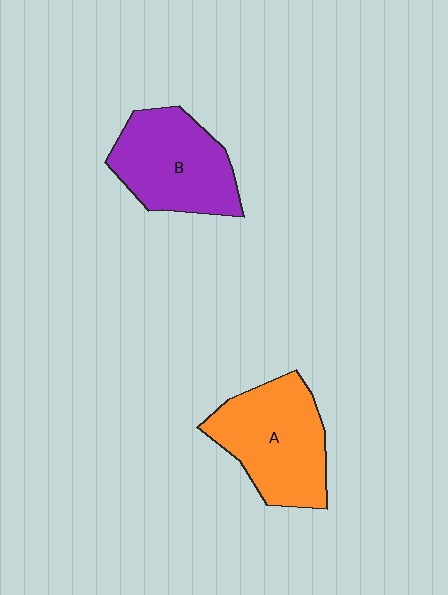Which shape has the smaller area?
Shape B (purple).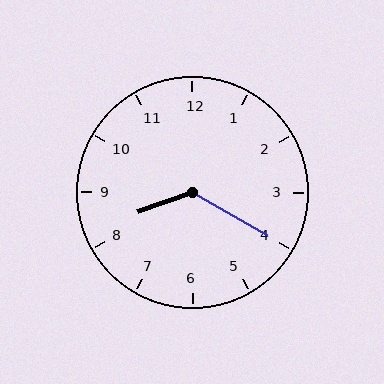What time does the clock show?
8:20.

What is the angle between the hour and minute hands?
Approximately 130 degrees.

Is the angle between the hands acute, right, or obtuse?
It is obtuse.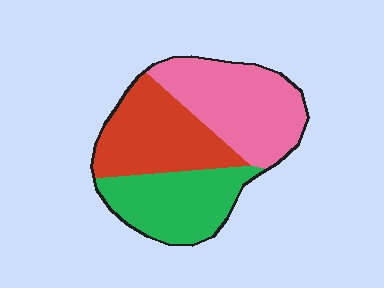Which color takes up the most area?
Pink, at roughly 40%.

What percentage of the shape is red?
Red takes up about one third (1/3) of the shape.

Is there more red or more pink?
Pink.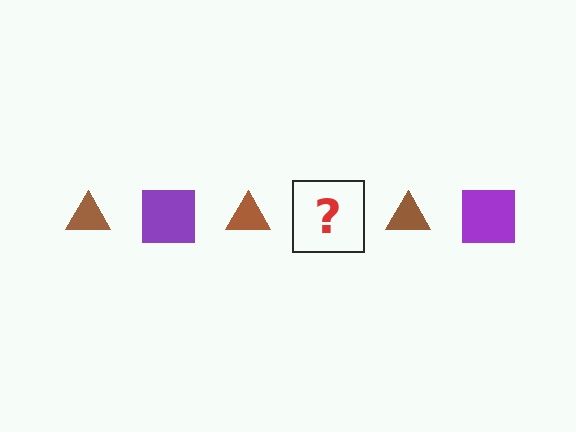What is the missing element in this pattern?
The missing element is a purple square.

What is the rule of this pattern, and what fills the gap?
The rule is that the pattern alternates between brown triangle and purple square. The gap should be filled with a purple square.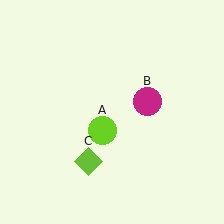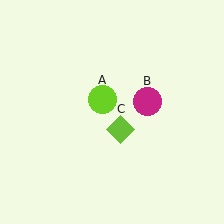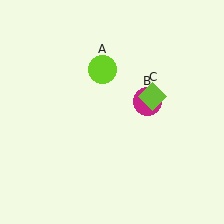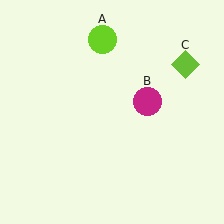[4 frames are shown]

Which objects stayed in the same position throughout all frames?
Magenta circle (object B) remained stationary.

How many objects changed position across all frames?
2 objects changed position: lime circle (object A), lime diamond (object C).